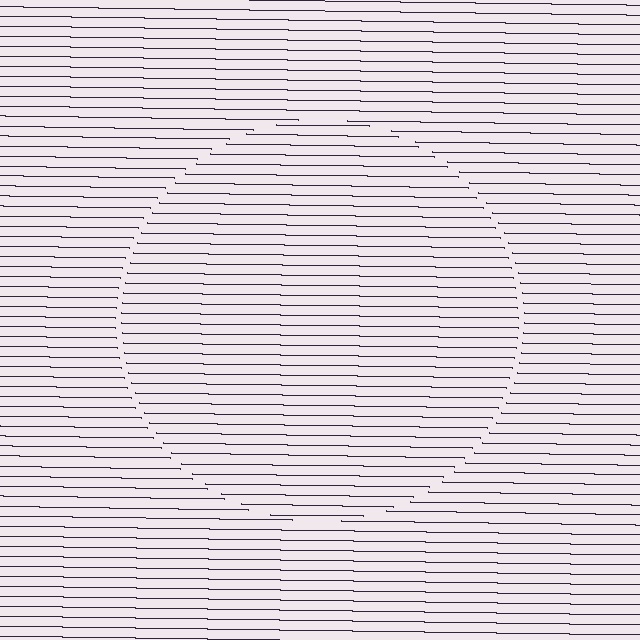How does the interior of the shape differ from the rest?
The interior of the shape contains the same grating, shifted by half a period — the contour is defined by the phase discontinuity where line-ends from the inner and outer gratings abut.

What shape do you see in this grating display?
An illusory circle. The interior of the shape contains the same grating, shifted by half a period — the contour is defined by the phase discontinuity where line-ends from the inner and outer gratings abut.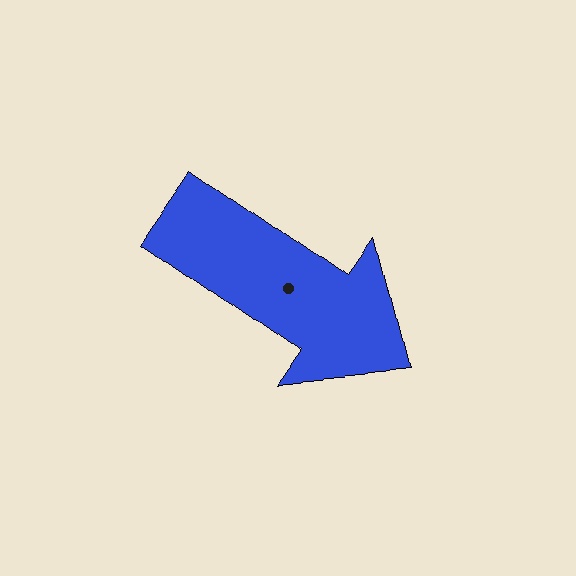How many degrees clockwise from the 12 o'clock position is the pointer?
Approximately 125 degrees.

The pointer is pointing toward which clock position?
Roughly 4 o'clock.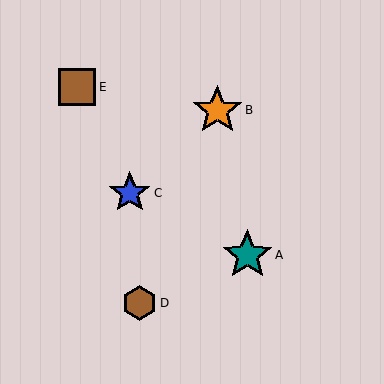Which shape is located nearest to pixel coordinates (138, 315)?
The brown hexagon (labeled D) at (140, 303) is nearest to that location.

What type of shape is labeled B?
Shape B is an orange star.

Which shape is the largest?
The teal star (labeled A) is the largest.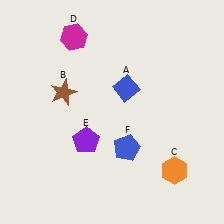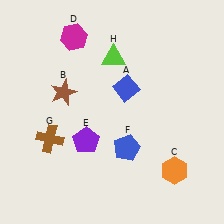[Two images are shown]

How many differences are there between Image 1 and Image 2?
There are 2 differences between the two images.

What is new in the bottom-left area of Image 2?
A brown cross (G) was added in the bottom-left area of Image 2.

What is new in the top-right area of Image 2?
A lime triangle (H) was added in the top-right area of Image 2.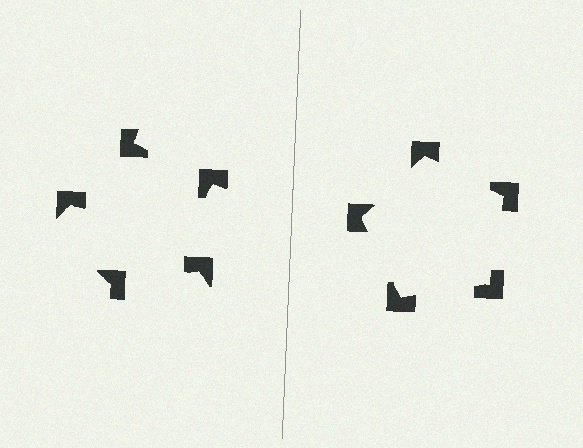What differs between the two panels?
The notched squares are positioned identically on both sides; only the wedge orientations differ. On the right they align to a pentagon; on the left they are misaligned.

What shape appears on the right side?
An illusory pentagon.